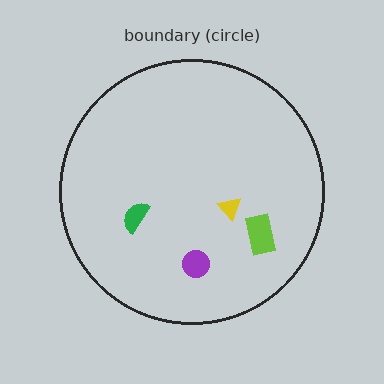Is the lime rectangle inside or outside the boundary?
Inside.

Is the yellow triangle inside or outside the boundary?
Inside.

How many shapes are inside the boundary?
4 inside, 0 outside.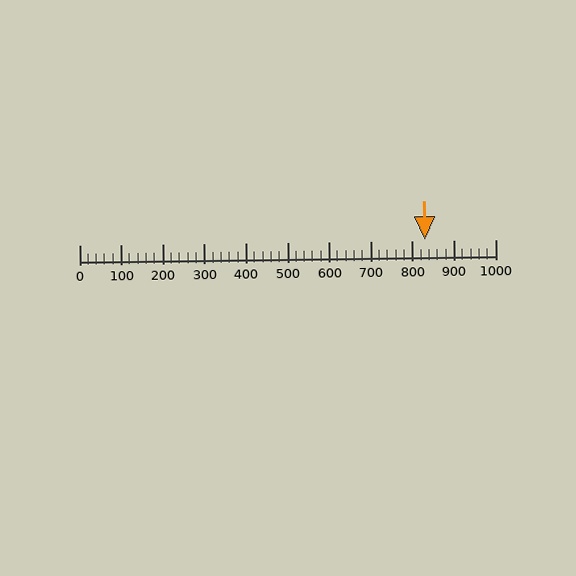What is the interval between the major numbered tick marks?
The major tick marks are spaced 100 units apart.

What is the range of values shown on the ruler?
The ruler shows values from 0 to 1000.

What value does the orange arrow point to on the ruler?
The orange arrow points to approximately 831.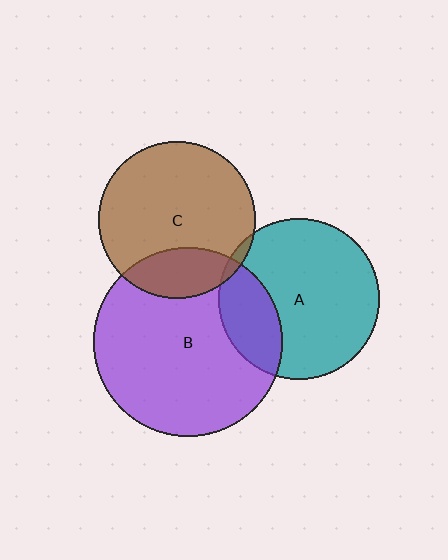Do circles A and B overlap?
Yes.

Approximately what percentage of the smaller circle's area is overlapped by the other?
Approximately 25%.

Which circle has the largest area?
Circle B (purple).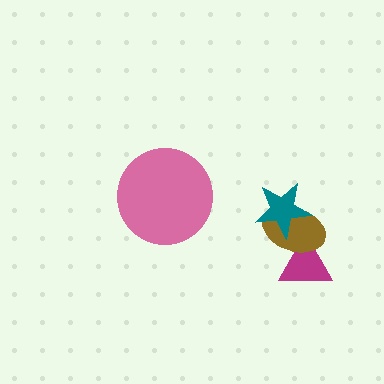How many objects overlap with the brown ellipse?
2 objects overlap with the brown ellipse.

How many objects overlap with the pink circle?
0 objects overlap with the pink circle.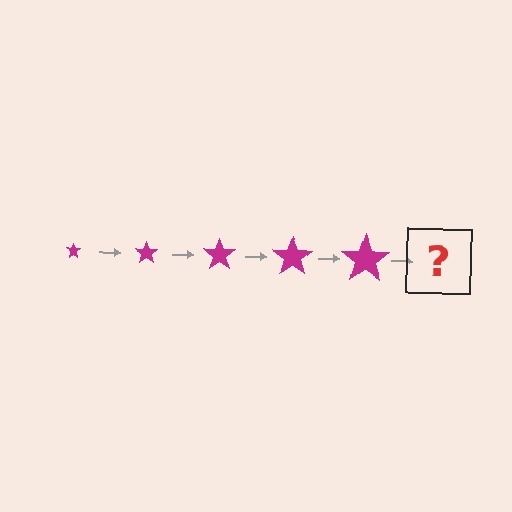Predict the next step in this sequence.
The next step is a magenta star, larger than the previous one.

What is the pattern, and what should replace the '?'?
The pattern is that the star gets progressively larger each step. The '?' should be a magenta star, larger than the previous one.